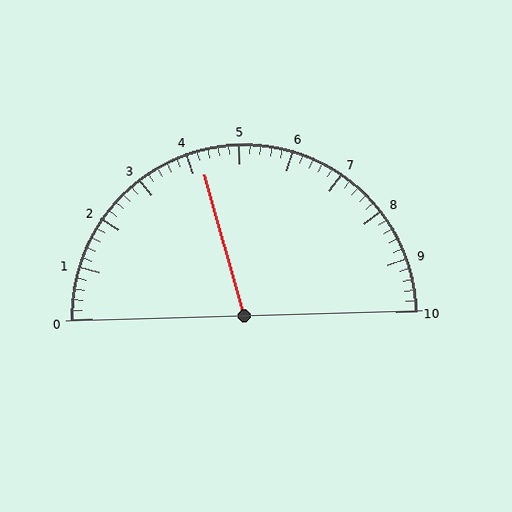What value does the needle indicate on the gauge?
The needle indicates approximately 4.2.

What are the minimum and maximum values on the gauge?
The gauge ranges from 0 to 10.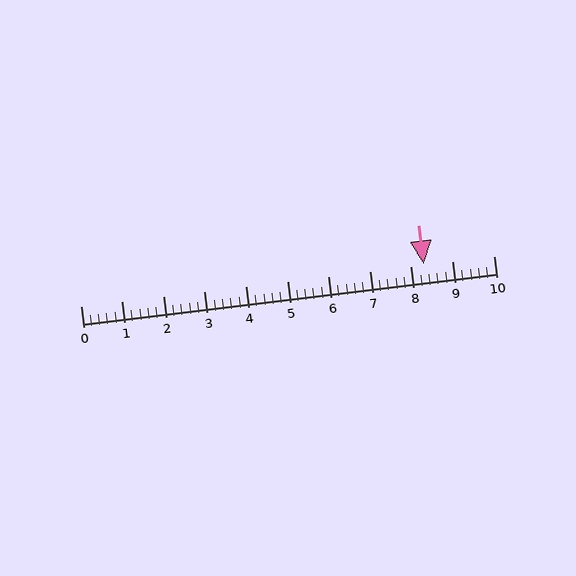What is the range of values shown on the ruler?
The ruler shows values from 0 to 10.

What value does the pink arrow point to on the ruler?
The pink arrow points to approximately 8.3.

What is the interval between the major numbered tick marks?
The major tick marks are spaced 1 units apart.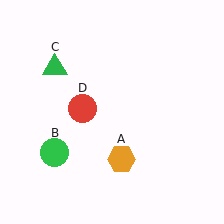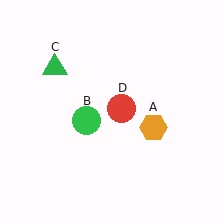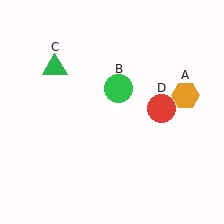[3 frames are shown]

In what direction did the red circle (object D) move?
The red circle (object D) moved right.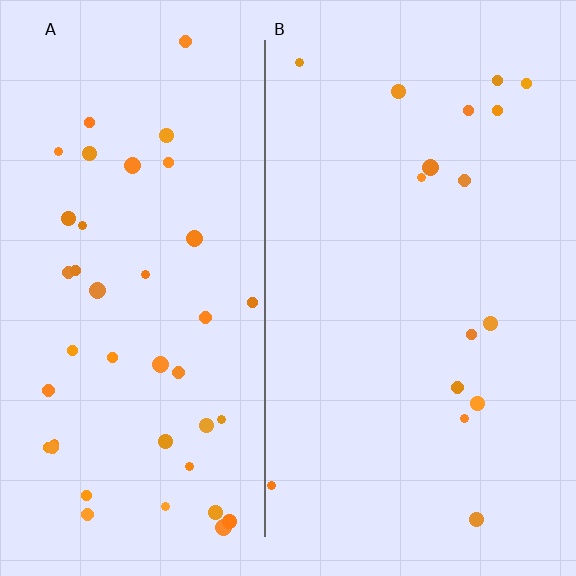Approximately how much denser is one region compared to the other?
Approximately 2.6× — region A over region B.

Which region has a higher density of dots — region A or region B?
A (the left).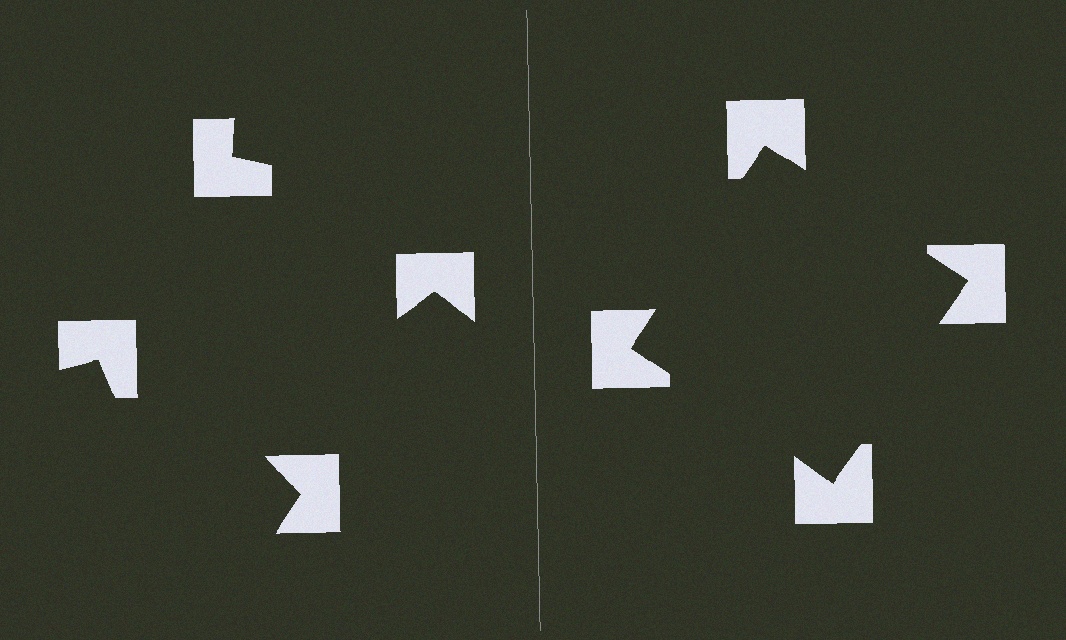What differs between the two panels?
The notched squares are positioned identically on both sides; only the wedge orientations differ. On the right they align to a square; on the left they are misaligned.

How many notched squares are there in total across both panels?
8 — 4 on each side.